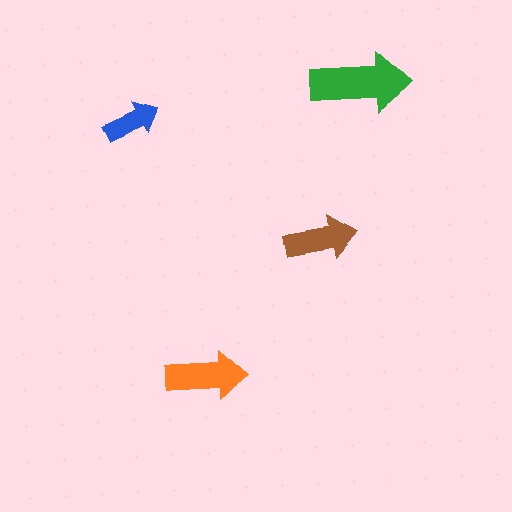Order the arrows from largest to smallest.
the green one, the orange one, the brown one, the blue one.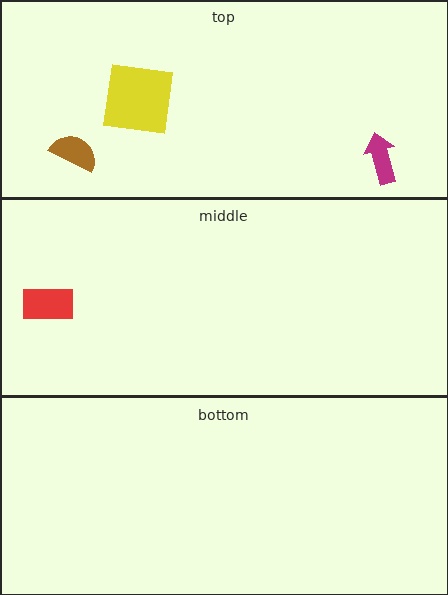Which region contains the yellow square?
The top region.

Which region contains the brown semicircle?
The top region.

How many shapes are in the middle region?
1.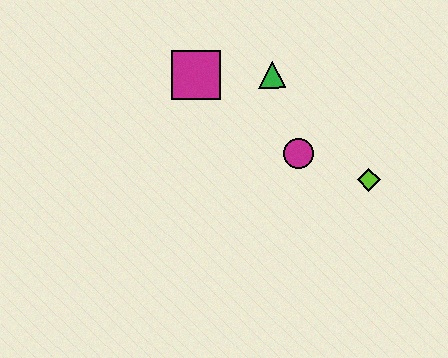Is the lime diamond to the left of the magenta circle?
No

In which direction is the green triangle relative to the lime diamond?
The green triangle is above the lime diamond.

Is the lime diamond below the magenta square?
Yes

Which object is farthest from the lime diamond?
The magenta square is farthest from the lime diamond.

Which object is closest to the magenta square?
The green triangle is closest to the magenta square.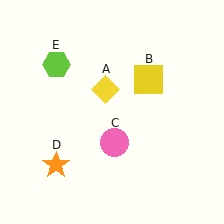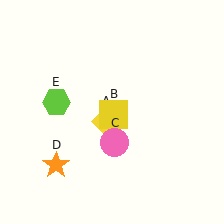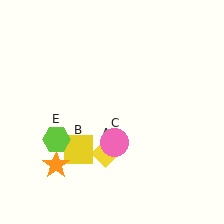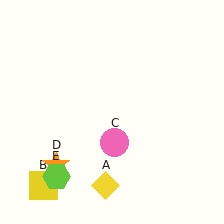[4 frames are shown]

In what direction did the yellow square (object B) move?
The yellow square (object B) moved down and to the left.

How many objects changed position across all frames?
3 objects changed position: yellow diamond (object A), yellow square (object B), lime hexagon (object E).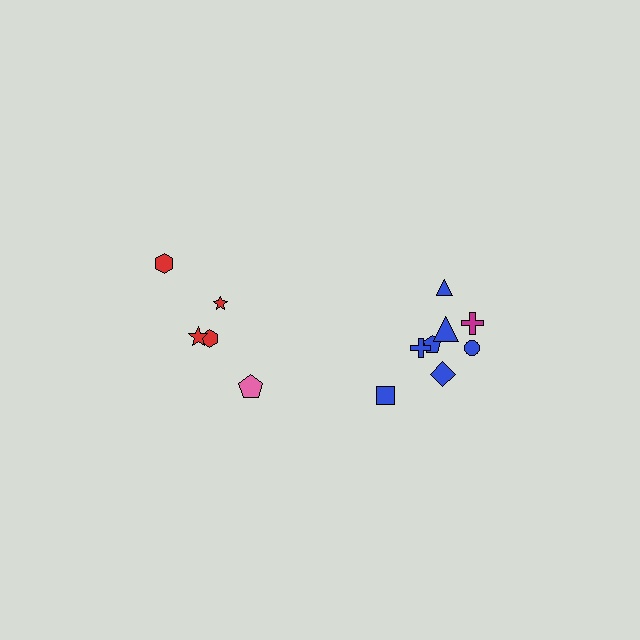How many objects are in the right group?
There are 8 objects.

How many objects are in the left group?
There are 5 objects.